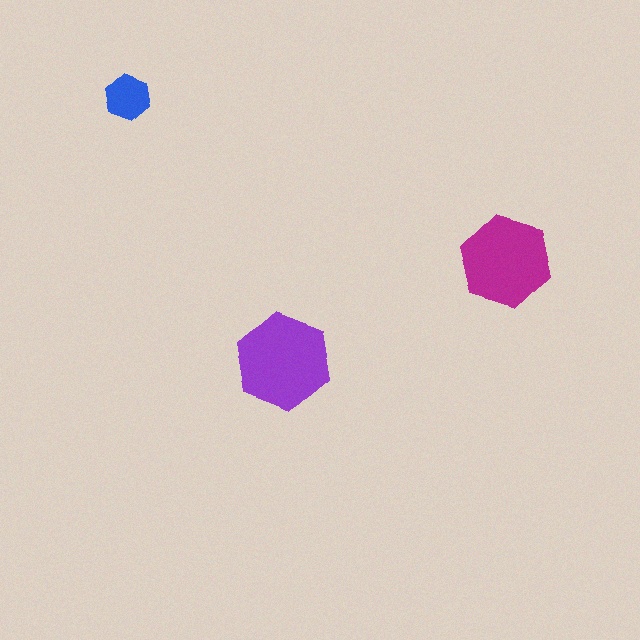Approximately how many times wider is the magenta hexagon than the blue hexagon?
About 2 times wider.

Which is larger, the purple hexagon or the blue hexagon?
The purple one.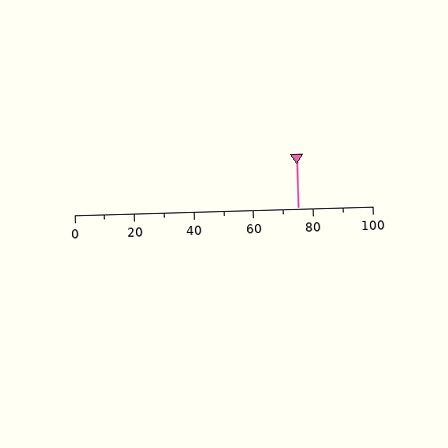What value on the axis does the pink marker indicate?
The marker indicates approximately 75.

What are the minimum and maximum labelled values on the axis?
The axis runs from 0 to 100.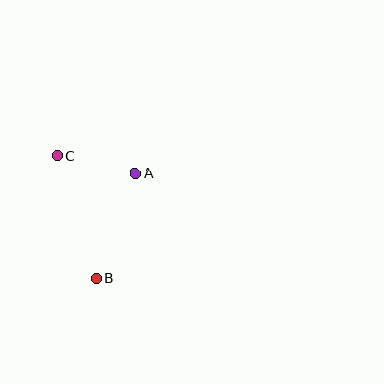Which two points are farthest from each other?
Points B and C are farthest from each other.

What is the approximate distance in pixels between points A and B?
The distance between A and B is approximately 112 pixels.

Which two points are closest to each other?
Points A and C are closest to each other.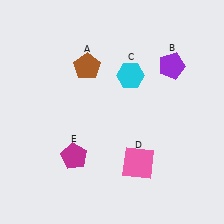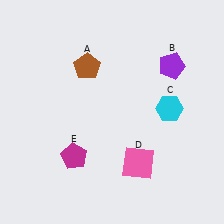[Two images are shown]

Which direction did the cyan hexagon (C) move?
The cyan hexagon (C) moved right.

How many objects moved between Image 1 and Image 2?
1 object moved between the two images.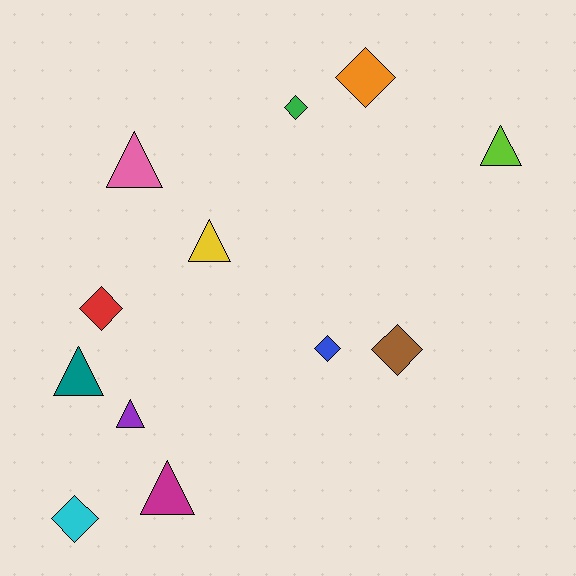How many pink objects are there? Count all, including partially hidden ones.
There is 1 pink object.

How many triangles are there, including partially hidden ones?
There are 6 triangles.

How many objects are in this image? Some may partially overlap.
There are 12 objects.